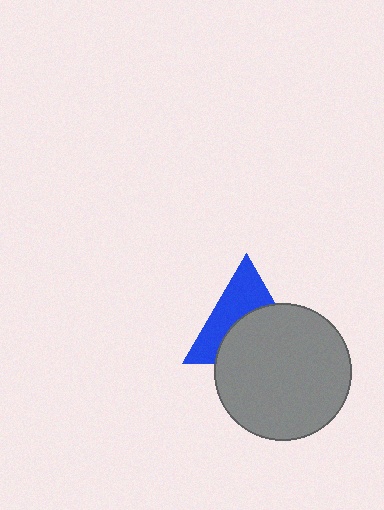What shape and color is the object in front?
The object in front is a gray circle.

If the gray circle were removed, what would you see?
You would see the complete blue triangle.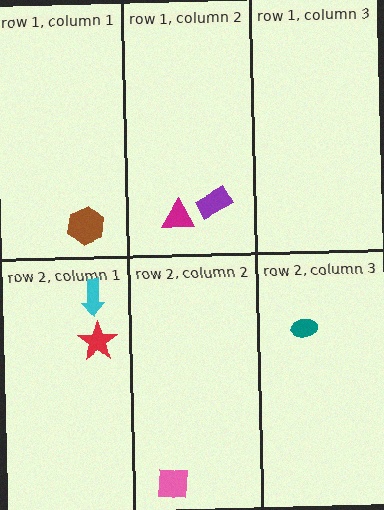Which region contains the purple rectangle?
The row 1, column 2 region.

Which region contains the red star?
The row 2, column 1 region.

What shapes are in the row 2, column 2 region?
The pink square.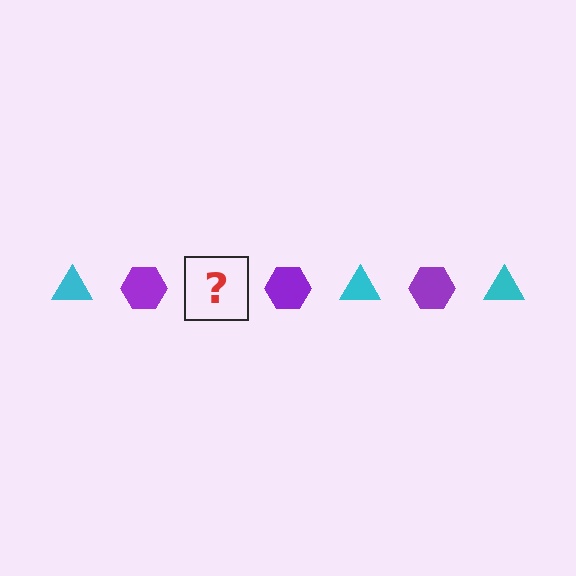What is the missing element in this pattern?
The missing element is a cyan triangle.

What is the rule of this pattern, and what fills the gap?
The rule is that the pattern alternates between cyan triangle and purple hexagon. The gap should be filled with a cyan triangle.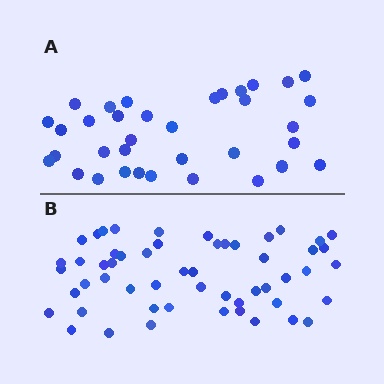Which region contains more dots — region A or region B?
Region B (the bottom region) has more dots.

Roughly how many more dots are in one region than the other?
Region B has approximately 20 more dots than region A.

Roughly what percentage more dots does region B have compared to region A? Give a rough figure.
About 55% more.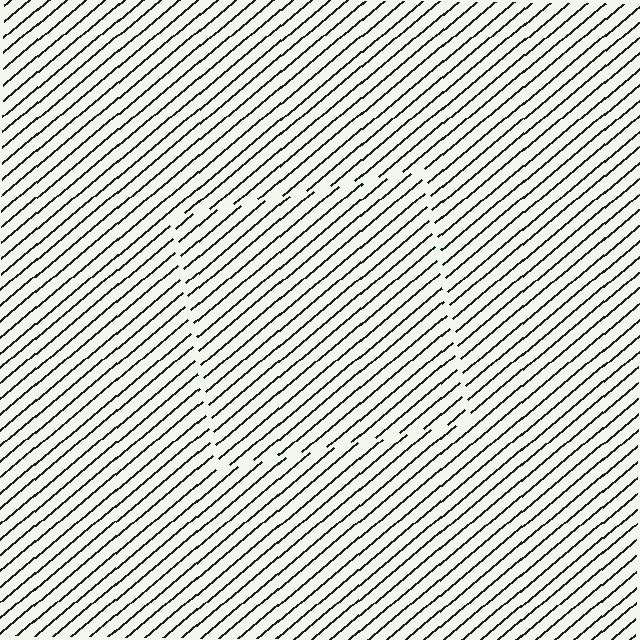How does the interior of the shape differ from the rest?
The interior of the shape contains the same grating, shifted by half a period — the contour is defined by the phase discontinuity where line-ends from the inner and outer gratings abut.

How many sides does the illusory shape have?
4 sides — the line-ends trace a square.